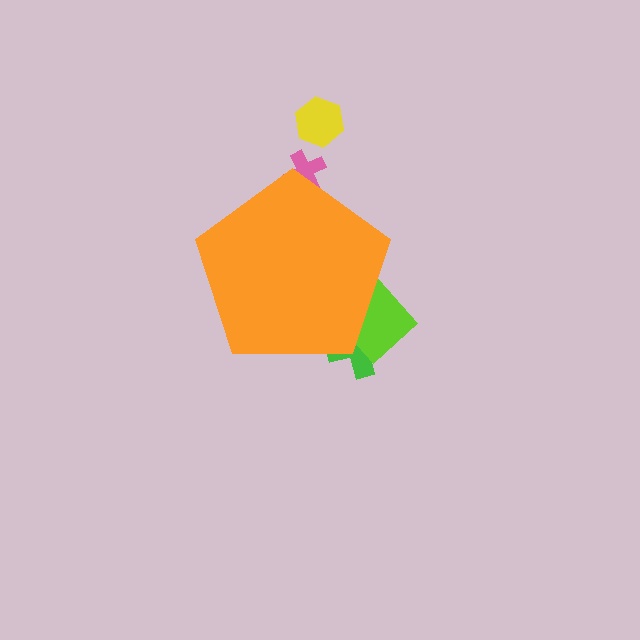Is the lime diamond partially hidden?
Yes, the lime diamond is partially hidden behind the orange pentagon.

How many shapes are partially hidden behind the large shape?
3 shapes are partially hidden.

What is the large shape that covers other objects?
An orange pentagon.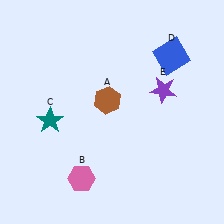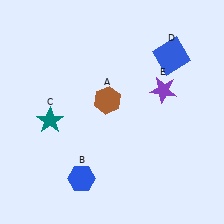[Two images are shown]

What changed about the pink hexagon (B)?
In Image 1, B is pink. In Image 2, it changed to blue.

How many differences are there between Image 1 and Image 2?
There is 1 difference between the two images.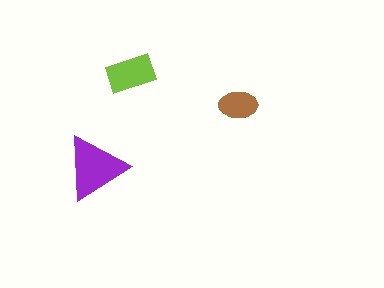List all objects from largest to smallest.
The purple triangle, the lime rectangle, the brown ellipse.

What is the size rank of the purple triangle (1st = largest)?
1st.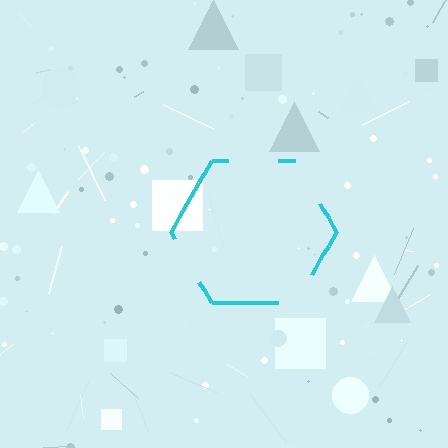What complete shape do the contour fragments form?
The contour fragments form a hexagon.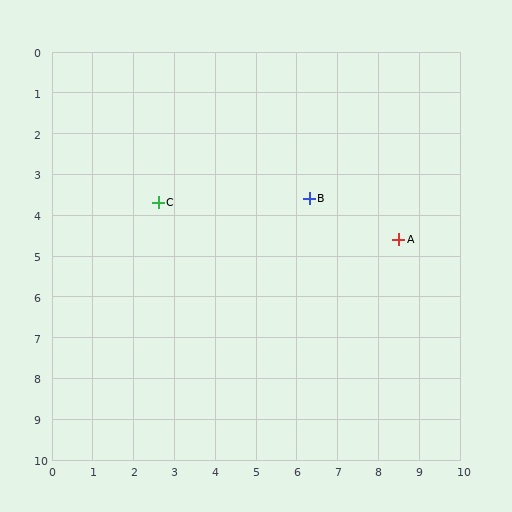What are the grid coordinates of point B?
Point B is at approximately (6.3, 3.6).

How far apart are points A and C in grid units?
Points A and C are about 6.0 grid units apart.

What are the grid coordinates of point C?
Point C is at approximately (2.6, 3.7).